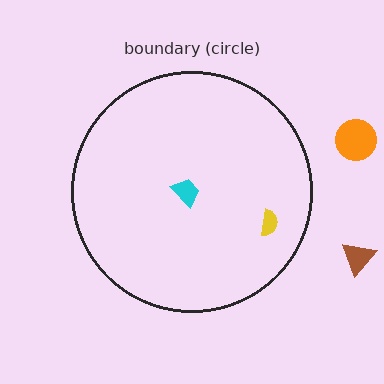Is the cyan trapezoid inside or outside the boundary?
Inside.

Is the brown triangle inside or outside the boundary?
Outside.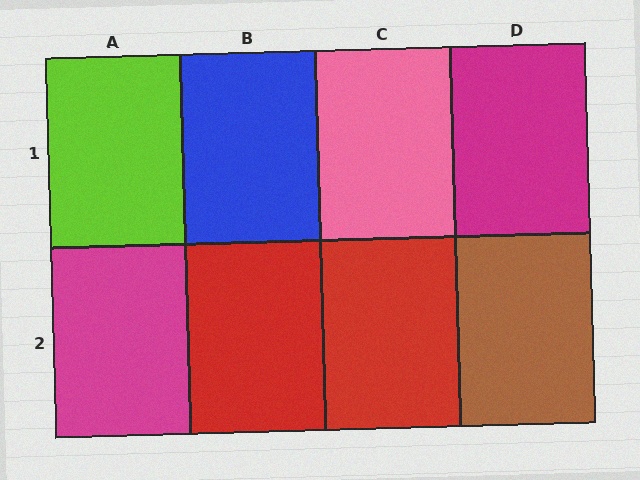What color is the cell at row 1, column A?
Lime.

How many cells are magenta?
2 cells are magenta.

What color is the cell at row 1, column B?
Blue.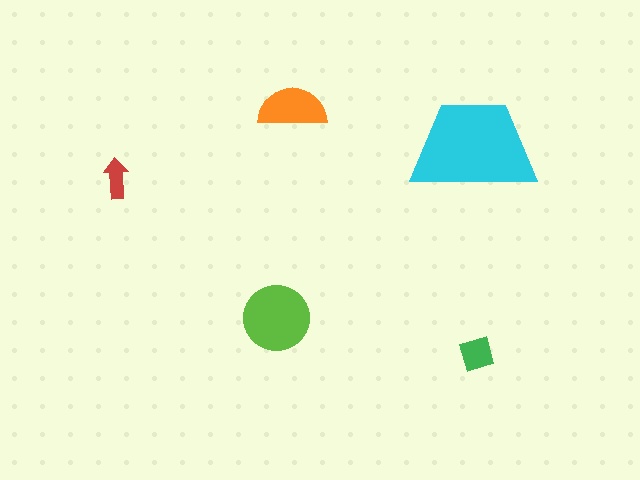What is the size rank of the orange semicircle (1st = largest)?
3rd.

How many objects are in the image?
There are 5 objects in the image.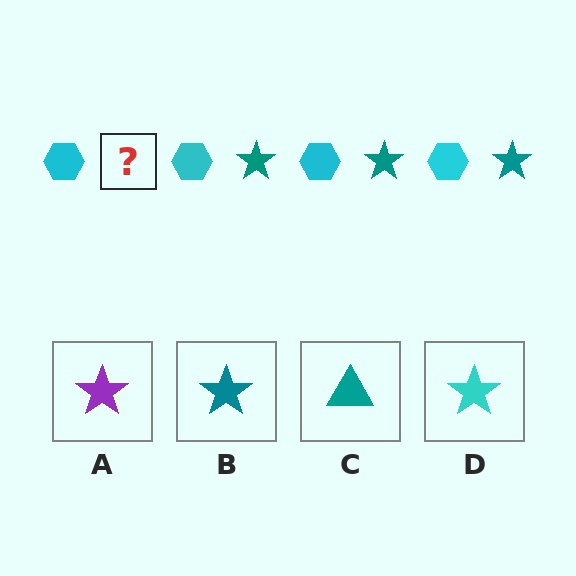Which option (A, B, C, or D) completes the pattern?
B.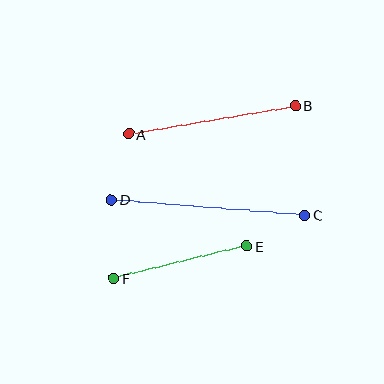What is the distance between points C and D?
The distance is approximately 194 pixels.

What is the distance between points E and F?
The distance is approximately 136 pixels.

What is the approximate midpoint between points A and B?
The midpoint is at approximately (212, 120) pixels.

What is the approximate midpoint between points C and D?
The midpoint is at approximately (208, 207) pixels.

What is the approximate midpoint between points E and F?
The midpoint is at approximately (180, 262) pixels.